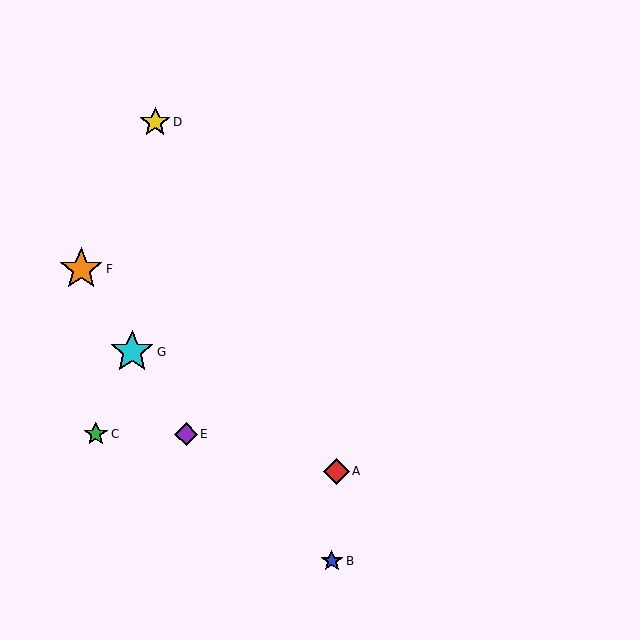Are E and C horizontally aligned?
Yes, both are at y≈434.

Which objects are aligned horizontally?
Objects C, E are aligned horizontally.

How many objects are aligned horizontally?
2 objects (C, E) are aligned horizontally.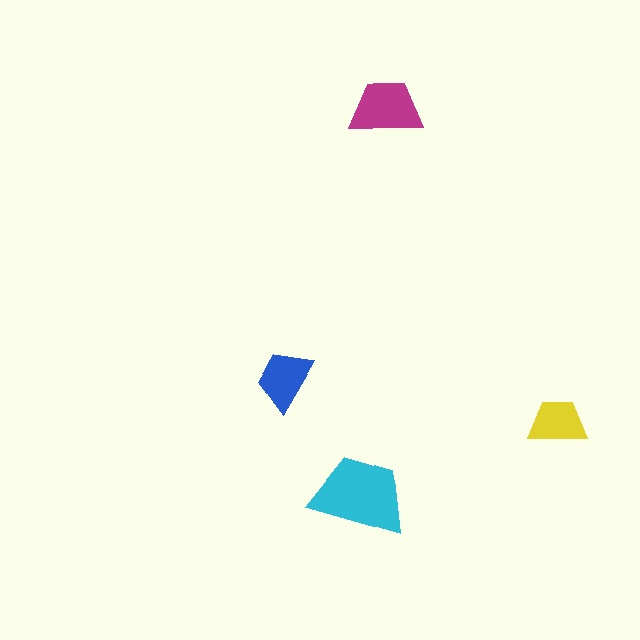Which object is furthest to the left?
The blue trapezoid is leftmost.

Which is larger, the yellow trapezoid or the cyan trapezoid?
The cyan one.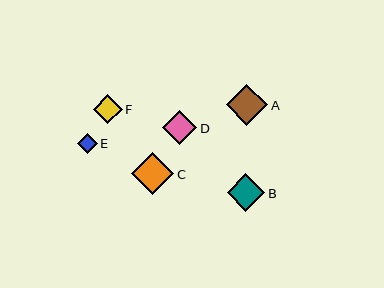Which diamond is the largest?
Diamond C is the largest with a size of approximately 42 pixels.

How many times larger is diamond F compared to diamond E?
Diamond F is approximately 1.4 times the size of diamond E.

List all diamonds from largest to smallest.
From largest to smallest: C, A, B, D, F, E.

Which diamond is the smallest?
Diamond E is the smallest with a size of approximately 20 pixels.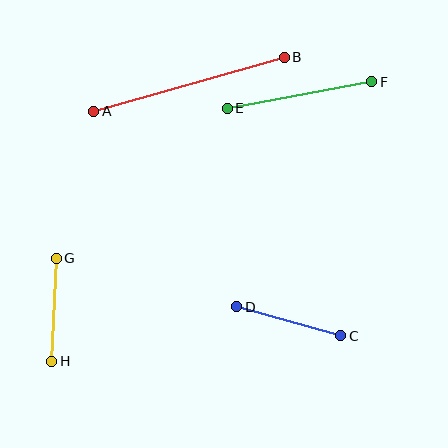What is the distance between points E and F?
The distance is approximately 147 pixels.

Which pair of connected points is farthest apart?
Points A and B are farthest apart.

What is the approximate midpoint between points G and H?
The midpoint is at approximately (54, 310) pixels.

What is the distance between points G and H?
The distance is approximately 103 pixels.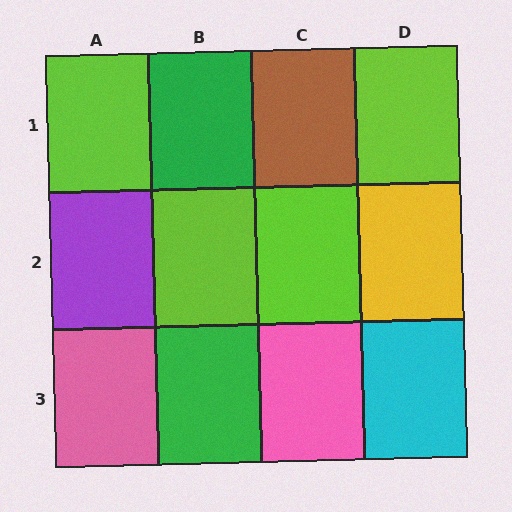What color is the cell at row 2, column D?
Yellow.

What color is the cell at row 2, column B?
Lime.